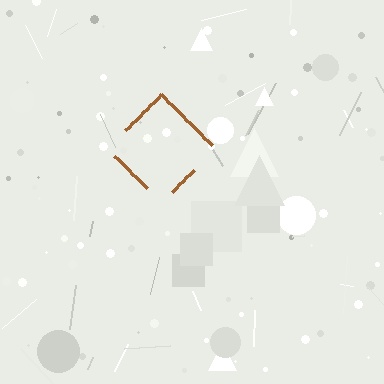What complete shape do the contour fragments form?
The contour fragments form a diamond.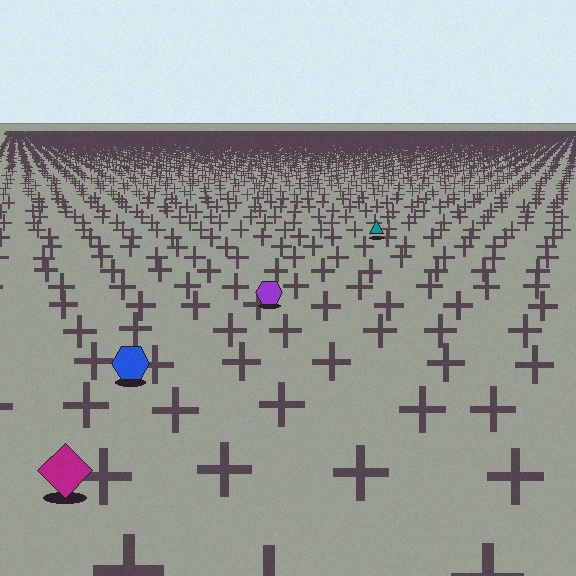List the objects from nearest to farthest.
From nearest to farthest: the magenta diamond, the blue hexagon, the purple hexagon, the teal triangle.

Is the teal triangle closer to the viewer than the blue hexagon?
No. The blue hexagon is closer — you can tell from the texture gradient: the ground texture is coarser near it.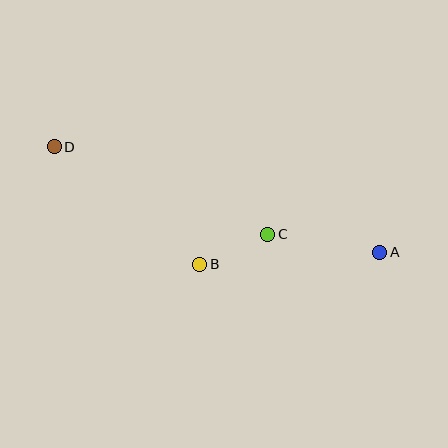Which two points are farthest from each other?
Points A and D are farthest from each other.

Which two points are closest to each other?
Points B and C are closest to each other.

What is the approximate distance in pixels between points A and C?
The distance between A and C is approximately 114 pixels.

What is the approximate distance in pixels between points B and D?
The distance between B and D is approximately 187 pixels.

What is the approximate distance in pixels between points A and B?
The distance between A and B is approximately 181 pixels.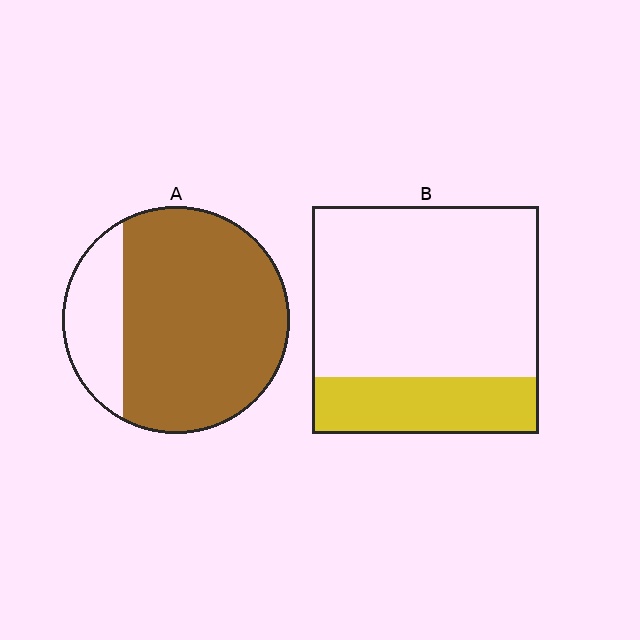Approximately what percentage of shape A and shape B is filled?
A is approximately 80% and B is approximately 25%.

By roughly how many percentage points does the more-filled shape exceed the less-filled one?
By roughly 55 percentage points (A over B).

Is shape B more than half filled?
No.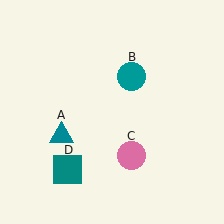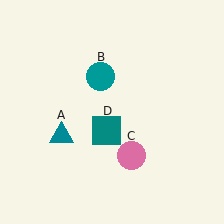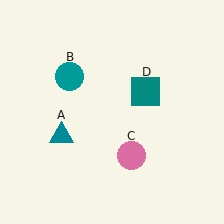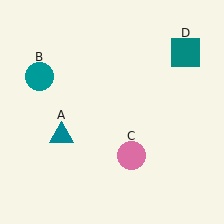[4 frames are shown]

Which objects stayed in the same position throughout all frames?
Teal triangle (object A) and pink circle (object C) remained stationary.